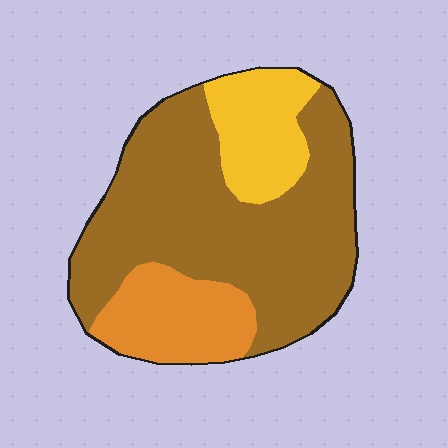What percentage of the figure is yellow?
Yellow covers around 15% of the figure.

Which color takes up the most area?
Brown, at roughly 65%.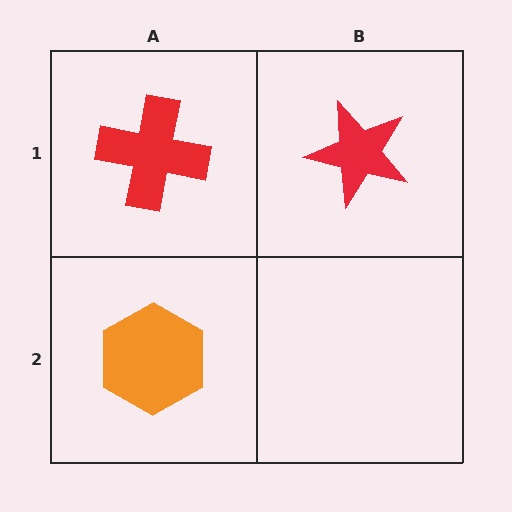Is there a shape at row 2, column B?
No, that cell is empty.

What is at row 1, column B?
A red star.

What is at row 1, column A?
A red cross.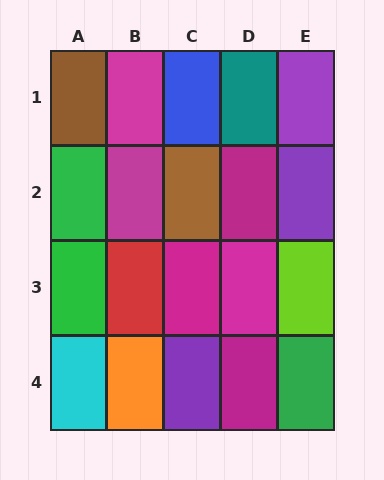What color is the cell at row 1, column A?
Brown.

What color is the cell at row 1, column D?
Teal.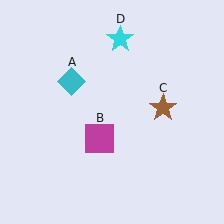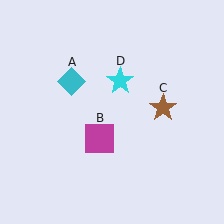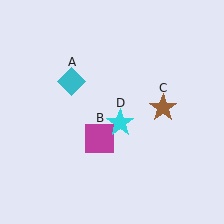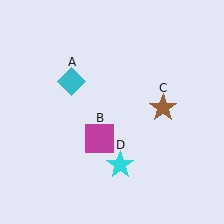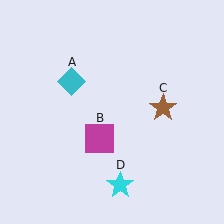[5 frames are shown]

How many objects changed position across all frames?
1 object changed position: cyan star (object D).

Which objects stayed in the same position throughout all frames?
Cyan diamond (object A) and magenta square (object B) and brown star (object C) remained stationary.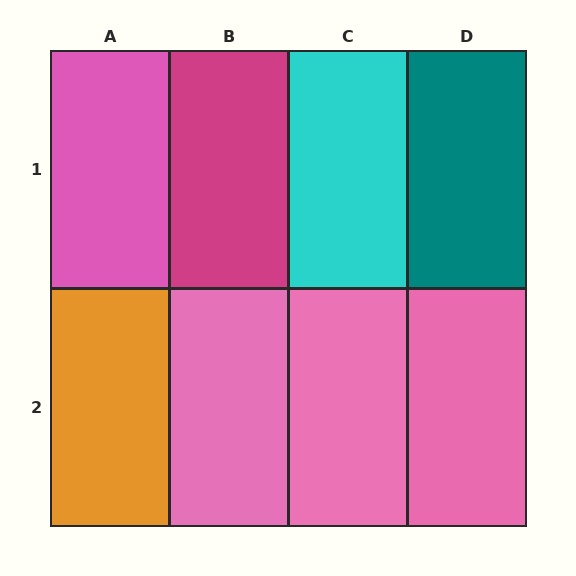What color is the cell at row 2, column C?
Pink.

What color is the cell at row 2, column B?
Pink.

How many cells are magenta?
1 cell is magenta.